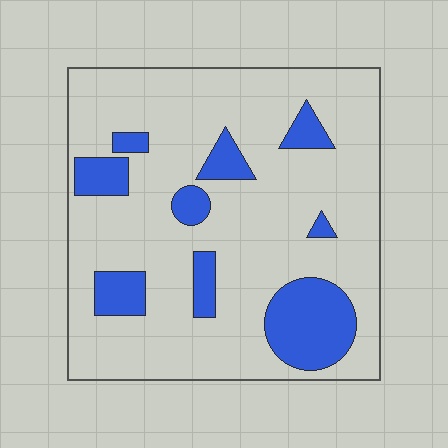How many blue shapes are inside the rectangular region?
9.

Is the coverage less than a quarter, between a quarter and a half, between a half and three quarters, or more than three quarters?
Less than a quarter.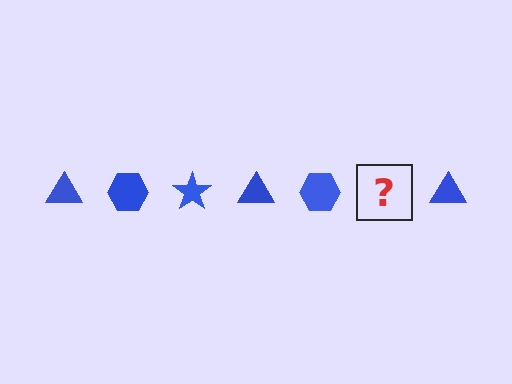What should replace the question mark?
The question mark should be replaced with a blue star.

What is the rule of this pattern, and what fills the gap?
The rule is that the pattern cycles through triangle, hexagon, star shapes in blue. The gap should be filled with a blue star.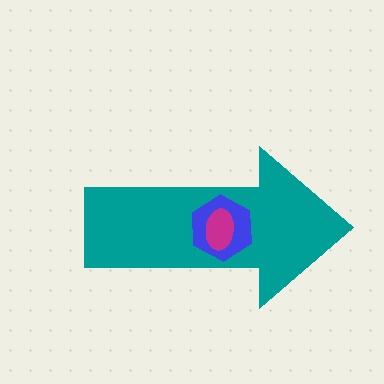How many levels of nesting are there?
3.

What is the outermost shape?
The teal arrow.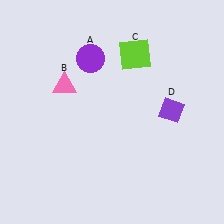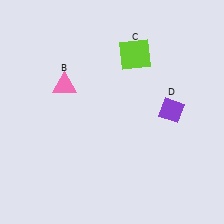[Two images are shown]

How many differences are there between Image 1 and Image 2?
There is 1 difference between the two images.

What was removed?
The purple circle (A) was removed in Image 2.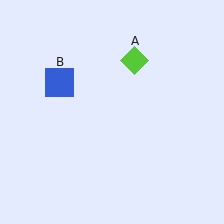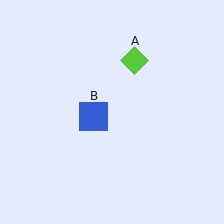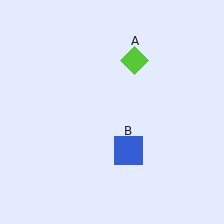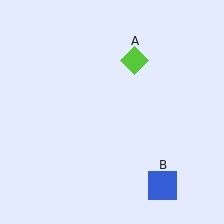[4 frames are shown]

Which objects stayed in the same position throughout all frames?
Lime diamond (object A) remained stationary.